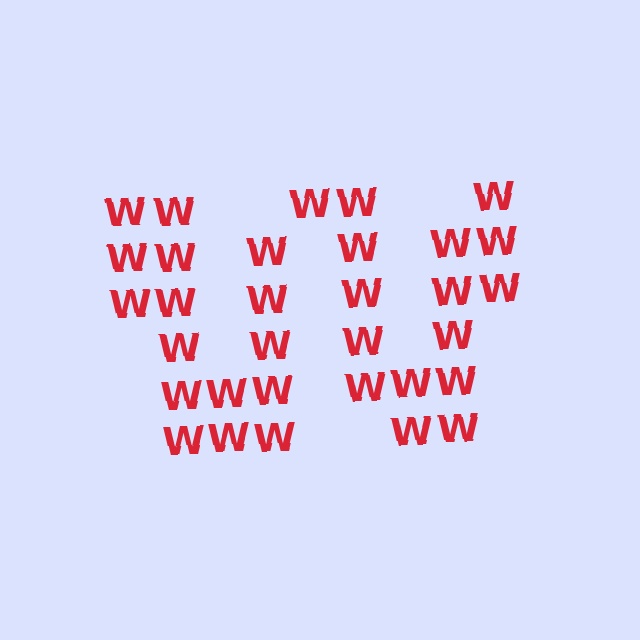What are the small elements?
The small elements are letter W's.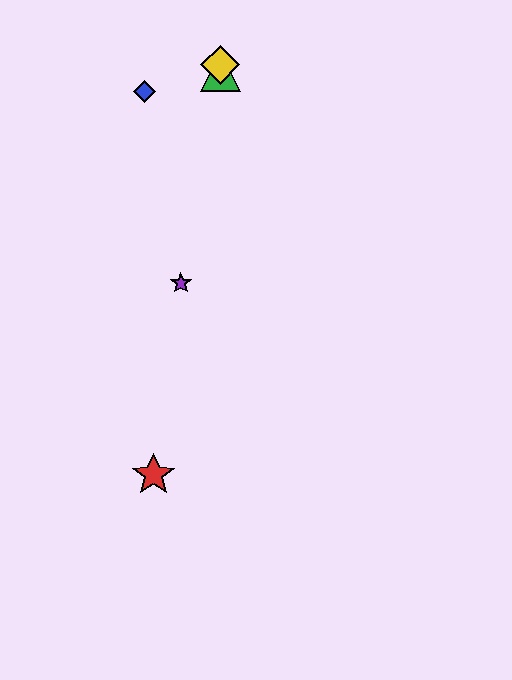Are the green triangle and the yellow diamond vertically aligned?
Yes, both are at x≈220.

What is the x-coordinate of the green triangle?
The green triangle is at x≈220.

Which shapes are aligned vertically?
The green triangle, the yellow diamond are aligned vertically.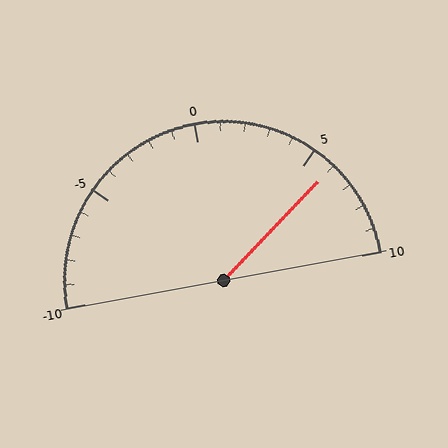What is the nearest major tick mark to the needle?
The nearest major tick mark is 5.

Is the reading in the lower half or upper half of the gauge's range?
The reading is in the upper half of the range (-10 to 10).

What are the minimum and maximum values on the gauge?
The gauge ranges from -10 to 10.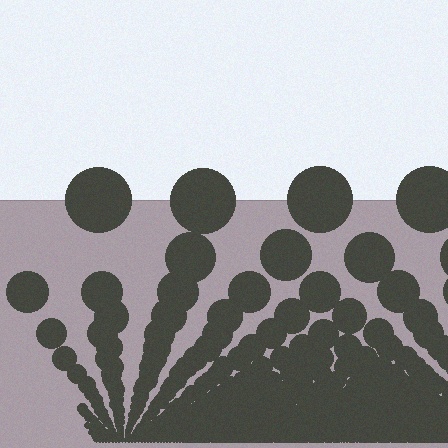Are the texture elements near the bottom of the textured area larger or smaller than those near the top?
Smaller. The gradient is inverted — elements near the bottom are smaller and denser.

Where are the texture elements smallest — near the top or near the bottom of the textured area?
Near the bottom.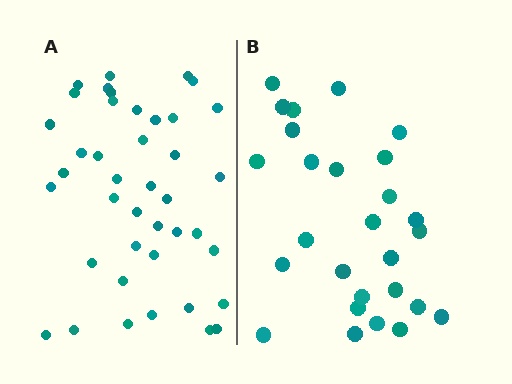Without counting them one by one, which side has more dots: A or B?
Region A (the left region) has more dots.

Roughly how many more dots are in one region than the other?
Region A has approximately 15 more dots than region B.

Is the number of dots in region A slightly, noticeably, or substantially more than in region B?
Region A has substantially more. The ratio is roughly 1.5 to 1.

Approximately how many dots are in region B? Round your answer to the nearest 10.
About 30 dots. (The exact count is 27, which rounds to 30.)